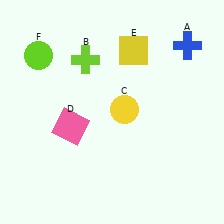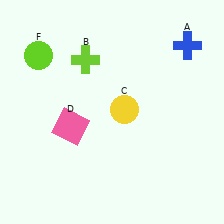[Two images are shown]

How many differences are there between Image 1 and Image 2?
There is 1 difference between the two images.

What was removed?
The yellow square (E) was removed in Image 2.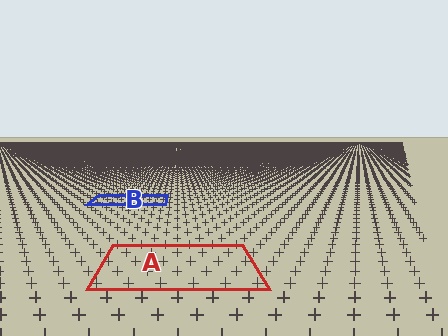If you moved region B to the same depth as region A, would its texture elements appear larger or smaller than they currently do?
They would appear larger. At a closer depth, the same texture elements are projected at a bigger on-screen size.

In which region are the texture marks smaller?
The texture marks are smaller in region B, because it is farther away.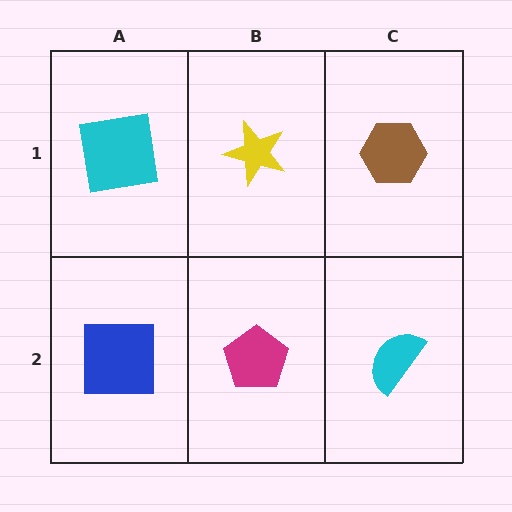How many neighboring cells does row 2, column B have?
3.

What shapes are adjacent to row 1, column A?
A blue square (row 2, column A), a yellow star (row 1, column B).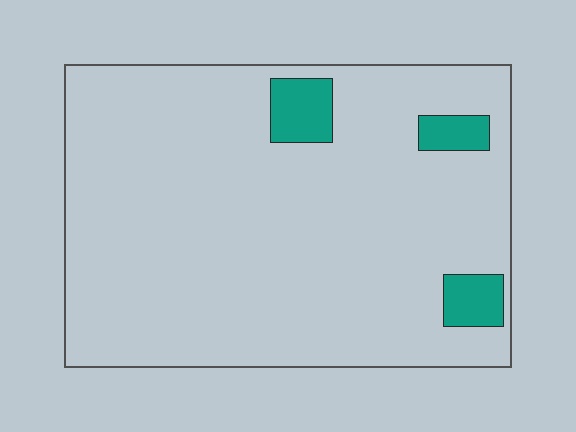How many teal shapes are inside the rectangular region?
3.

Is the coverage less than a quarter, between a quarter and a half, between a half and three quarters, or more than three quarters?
Less than a quarter.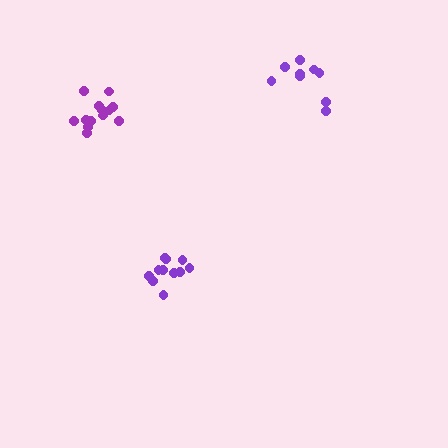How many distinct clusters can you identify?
There are 3 distinct clusters.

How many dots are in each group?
Group 1: 11 dots, Group 2: 9 dots, Group 3: 13 dots (33 total).